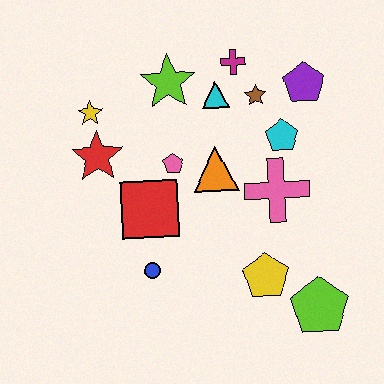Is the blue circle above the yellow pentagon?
Yes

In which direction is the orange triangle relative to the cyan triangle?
The orange triangle is below the cyan triangle.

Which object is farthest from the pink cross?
The yellow star is farthest from the pink cross.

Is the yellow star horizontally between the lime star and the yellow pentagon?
No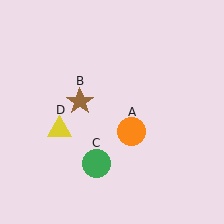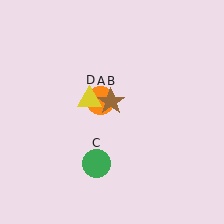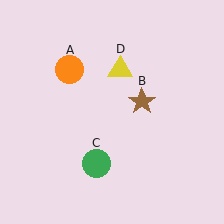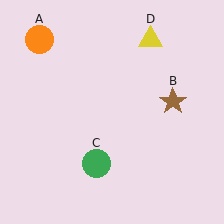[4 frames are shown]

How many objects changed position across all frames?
3 objects changed position: orange circle (object A), brown star (object B), yellow triangle (object D).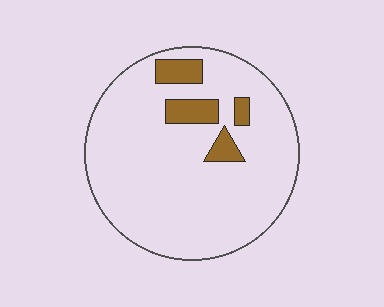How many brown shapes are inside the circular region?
4.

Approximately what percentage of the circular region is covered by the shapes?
Approximately 10%.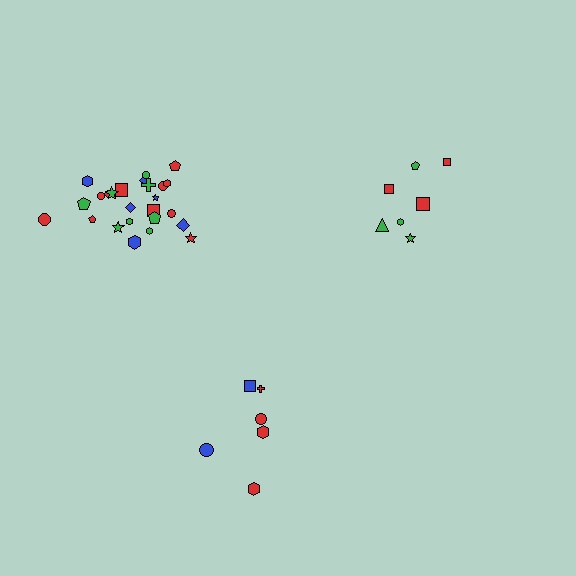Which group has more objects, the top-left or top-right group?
The top-left group.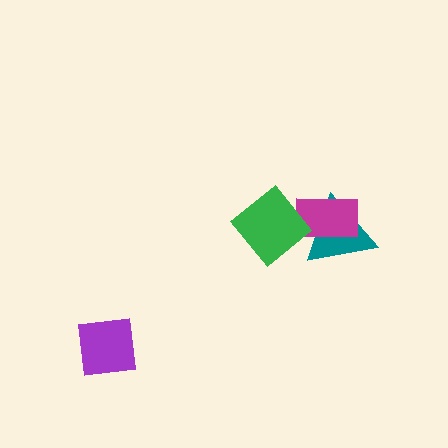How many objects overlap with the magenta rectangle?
2 objects overlap with the magenta rectangle.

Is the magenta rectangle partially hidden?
Yes, it is partially covered by another shape.